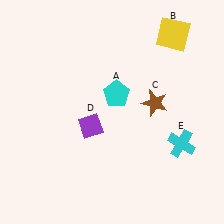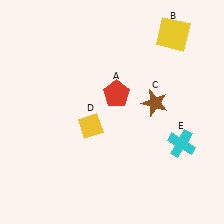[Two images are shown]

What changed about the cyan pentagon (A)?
In Image 1, A is cyan. In Image 2, it changed to red.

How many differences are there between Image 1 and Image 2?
There are 2 differences between the two images.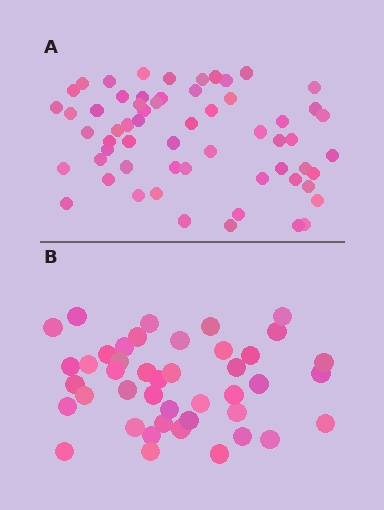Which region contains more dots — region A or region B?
Region A (the top region) has more dots.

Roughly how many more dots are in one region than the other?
Region A has approximately 15 more dots than region B.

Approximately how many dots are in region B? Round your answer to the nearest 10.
About 40 dots. (The exact count is 43, which rounds to 40.)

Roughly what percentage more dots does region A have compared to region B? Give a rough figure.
About 40% more.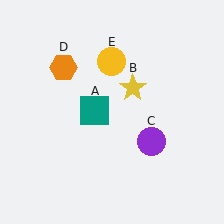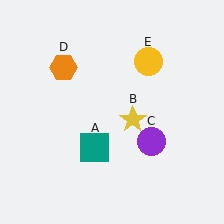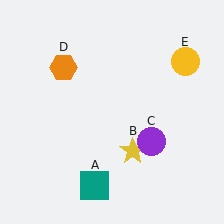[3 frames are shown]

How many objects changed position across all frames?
3 objects changed position: teal square (object A), yellow star (object B), yellow circle (object E).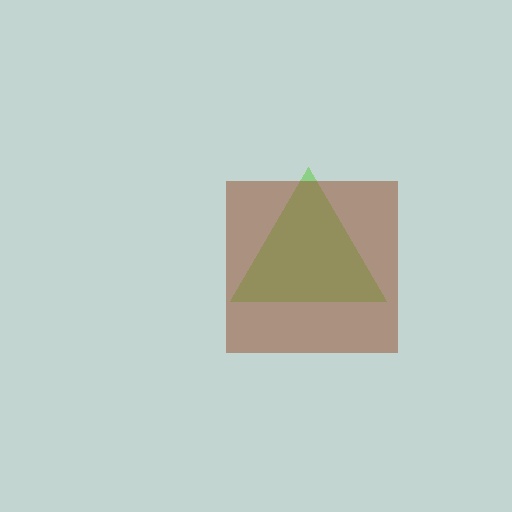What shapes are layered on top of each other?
The layered shapes are: a lime triangle, a brown square.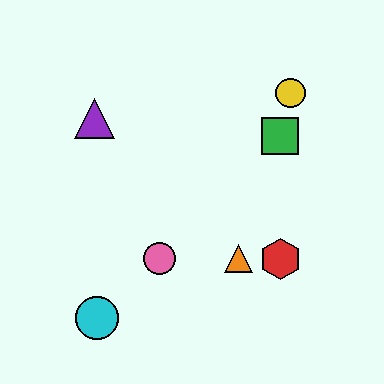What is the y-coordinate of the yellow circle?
The yellow circle is at y≈93.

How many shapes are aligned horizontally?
4 shapes (the red hexagon, the blue circle, the orange triangle, the pink circle) are aligned horizontally.